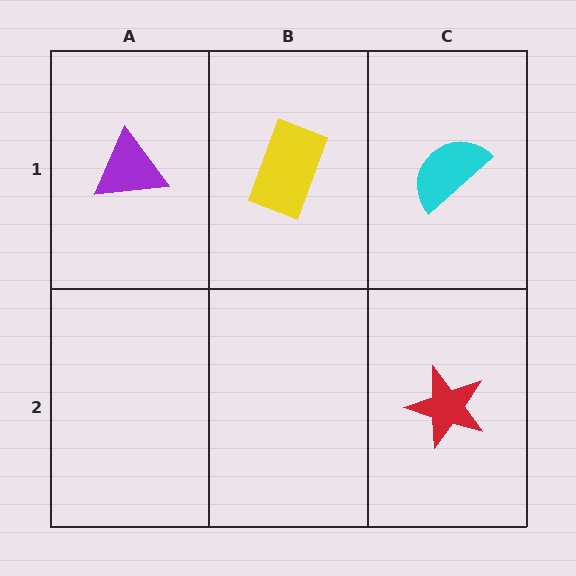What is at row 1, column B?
A yellow rectangle.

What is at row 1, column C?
A cyan semicircle.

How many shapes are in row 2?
1 shape.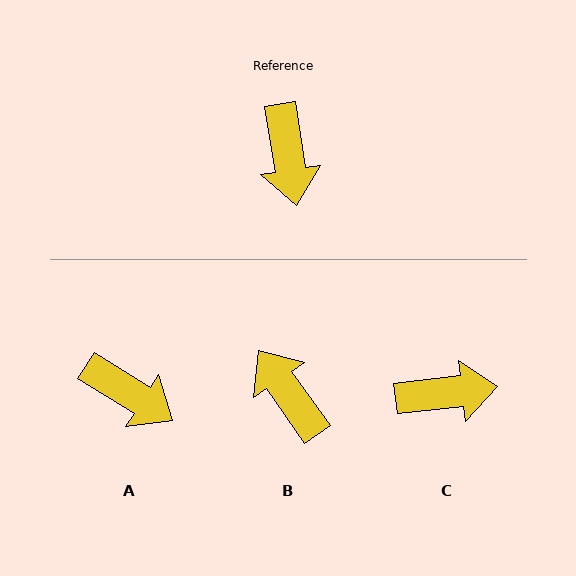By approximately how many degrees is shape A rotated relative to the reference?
Approximately 49 degrees counter-clockwise.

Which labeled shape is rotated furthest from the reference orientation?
B, about 154 degrees away.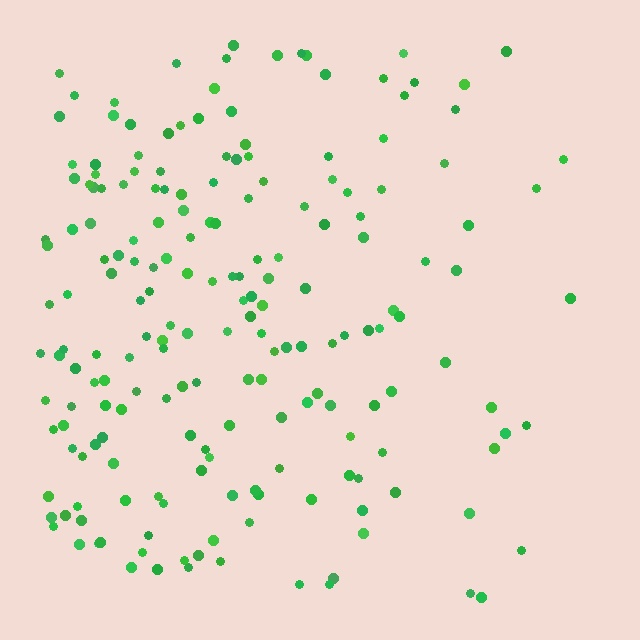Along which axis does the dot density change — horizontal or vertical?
Horizontal.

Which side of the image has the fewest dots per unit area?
The right.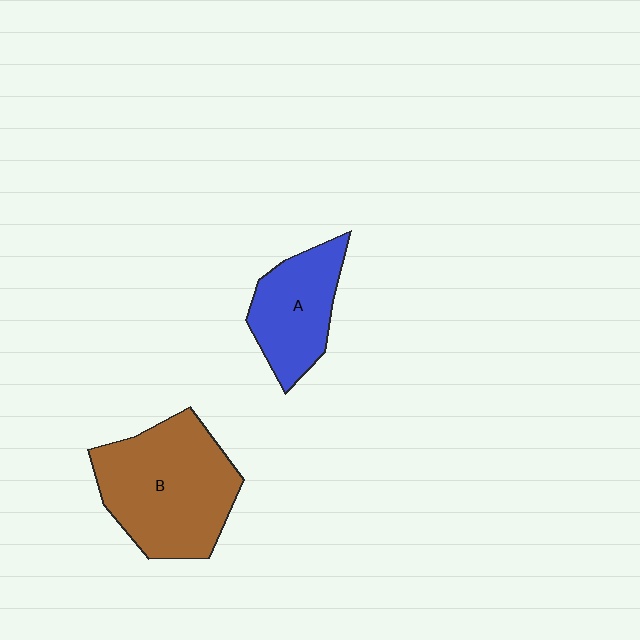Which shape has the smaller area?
Shape A (blue).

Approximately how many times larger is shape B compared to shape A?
Approximately 1.7 times.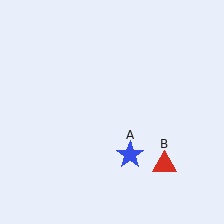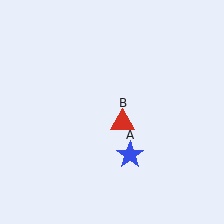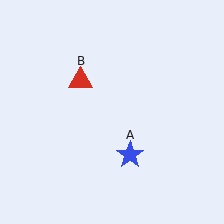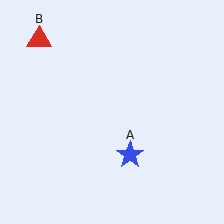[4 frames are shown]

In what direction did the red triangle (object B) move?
The red triangle (object B) moved up and to the left.